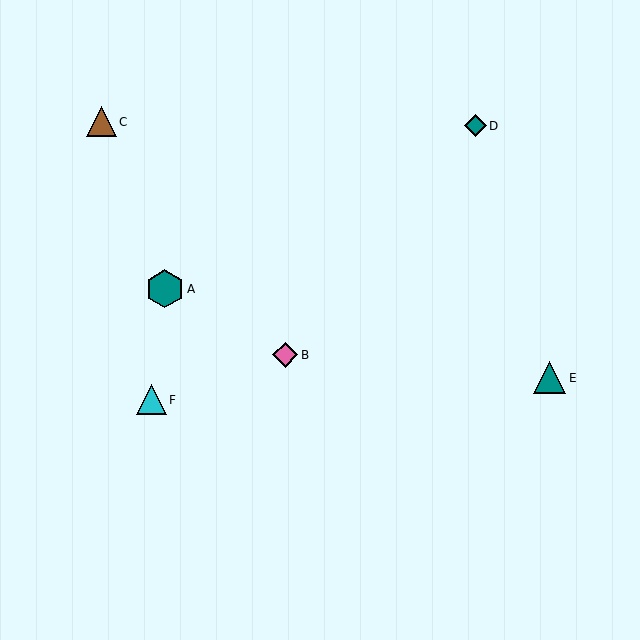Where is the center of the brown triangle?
The center of the brown triangle is at (101, 122).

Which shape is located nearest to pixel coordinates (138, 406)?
The cyan triangle (labeled F) at (152, 400) is nearest to that location.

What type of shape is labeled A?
Shape A is a teal hexagon.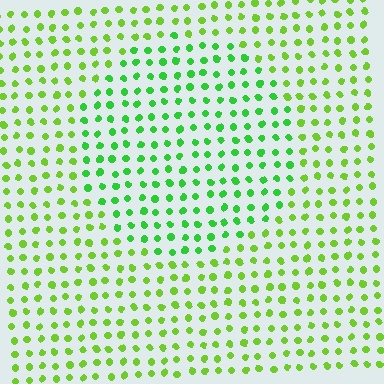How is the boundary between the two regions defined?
The boundary is defined purely by a slight shift in hue (about 28 degrees). Spacing, size, and orientation are identical on both sides.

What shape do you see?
I see a circle.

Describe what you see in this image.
The image is filled with small lime elements in a uniform arrangement. A circle-shaped region is visible where the elements are tinted to a slightly different hue, forming a subtle color boundary.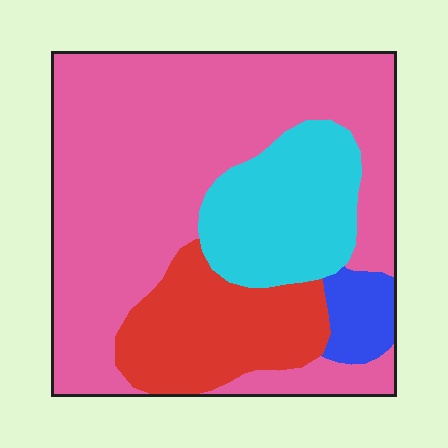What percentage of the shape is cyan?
Cyan covers 17% of the shape.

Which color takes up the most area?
Pink, at roughly 60%.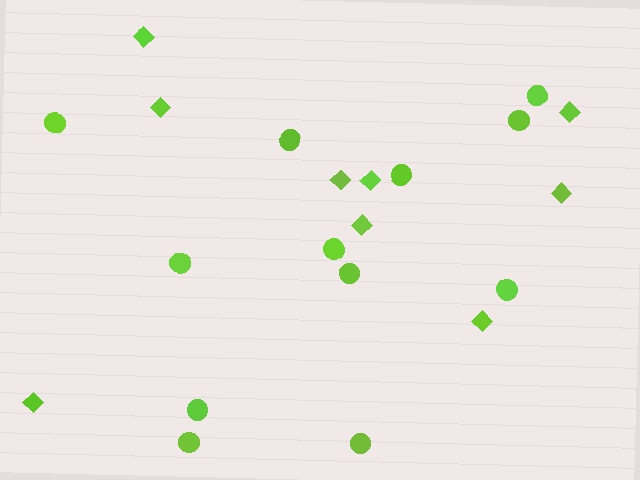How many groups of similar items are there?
There are 2 groups: one group of circles (12) and one group of diamonds (9).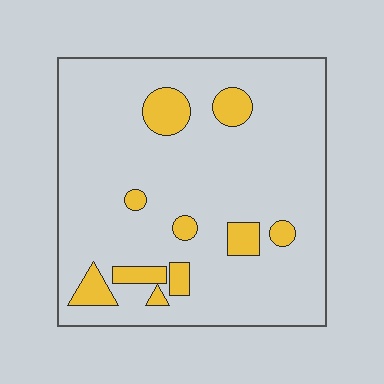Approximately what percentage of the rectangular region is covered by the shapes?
Approximately 10%.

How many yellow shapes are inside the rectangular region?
10.